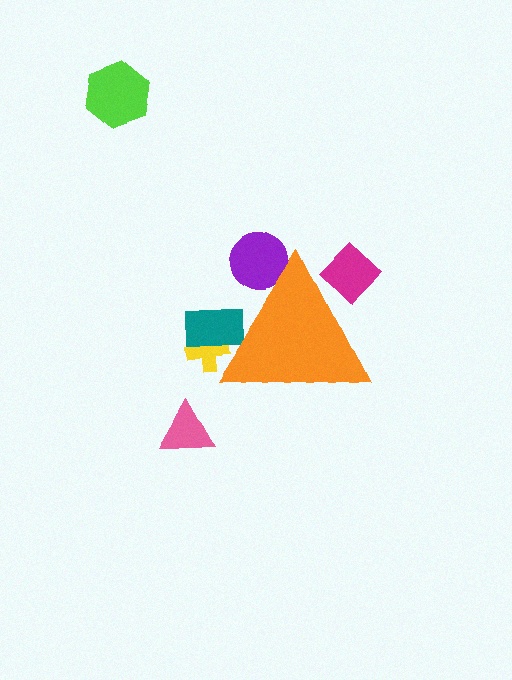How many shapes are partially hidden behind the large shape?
4 shapes are partially hidden.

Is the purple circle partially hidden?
Yes, the purple circle is partially hidden behind the orange triangle.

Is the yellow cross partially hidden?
Yes, the yellow cross is partially hidden behind the orange triangle.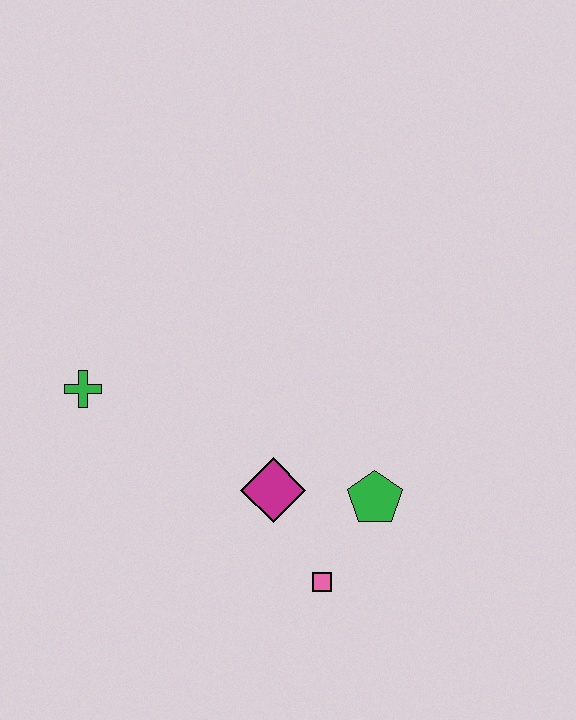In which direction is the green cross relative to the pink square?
The green cross is to the left of the pink square.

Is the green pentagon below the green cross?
Yes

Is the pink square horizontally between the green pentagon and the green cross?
Yes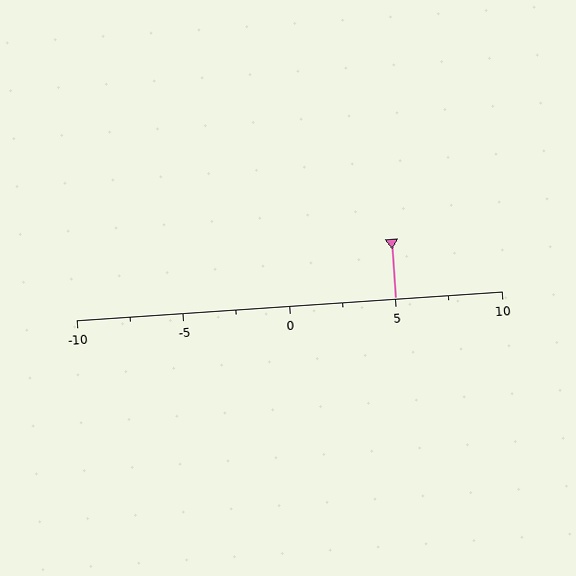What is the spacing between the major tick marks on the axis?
The major ticks are spaced 5 apart.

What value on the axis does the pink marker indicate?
The marker indicates approximately 5.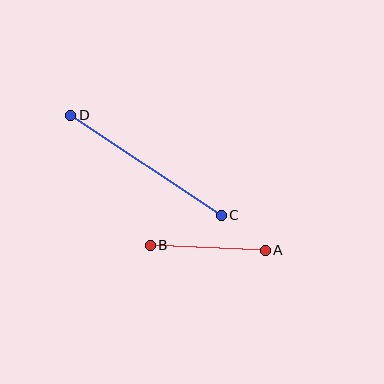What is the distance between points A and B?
The distance is approximately 115 pixels.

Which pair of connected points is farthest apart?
Points C and D are farthest apart.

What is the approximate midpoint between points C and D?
The midpoint is at approximately (146, 165) pixels.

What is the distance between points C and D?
The distance is approximately 181 pixels.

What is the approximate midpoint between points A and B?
The midpoint is at approximately (208, 248) pixels.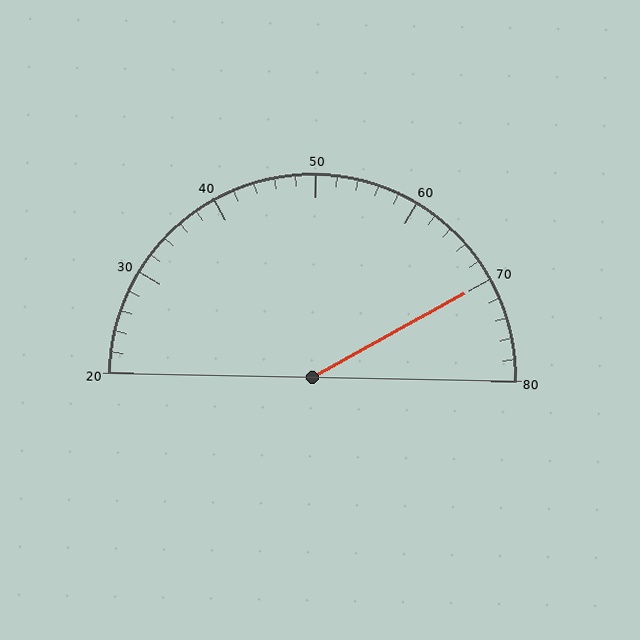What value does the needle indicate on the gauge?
The needle indicates approximately 70.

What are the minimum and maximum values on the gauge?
The gauge ranges from 20 to 80.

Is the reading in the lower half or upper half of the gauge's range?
The reading is in the upper half of the range (20 to 80).